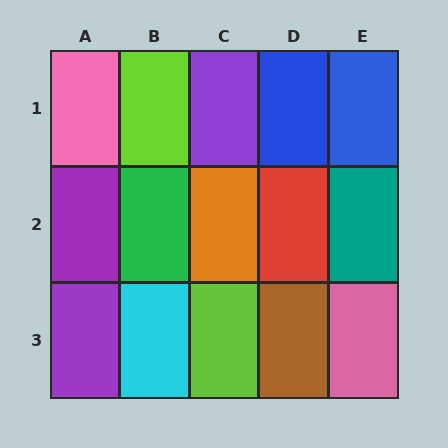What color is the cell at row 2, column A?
Purple.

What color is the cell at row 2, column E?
Teal.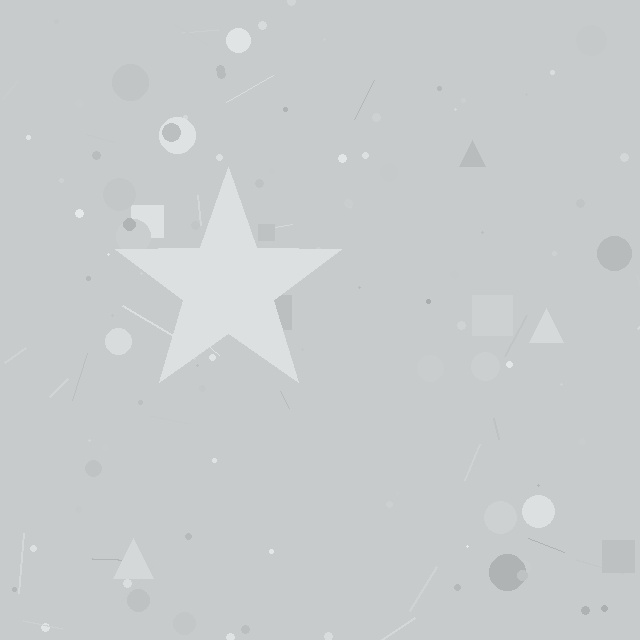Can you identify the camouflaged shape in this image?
The camouflaged shape is a star.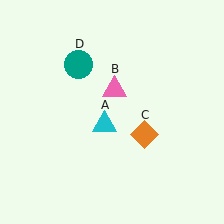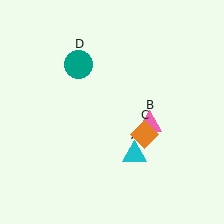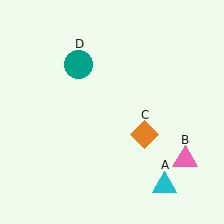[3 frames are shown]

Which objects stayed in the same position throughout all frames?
Orange diamond (object C) and teal circle (object D) remained stationary.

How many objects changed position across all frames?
2 objects changed position: cyan triangle (object A), pink triangle (object B).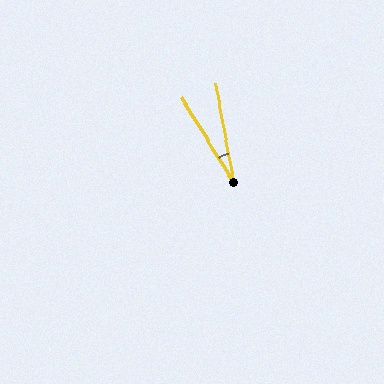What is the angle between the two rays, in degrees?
Approximately 21 degrees.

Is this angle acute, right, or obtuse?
It is acute.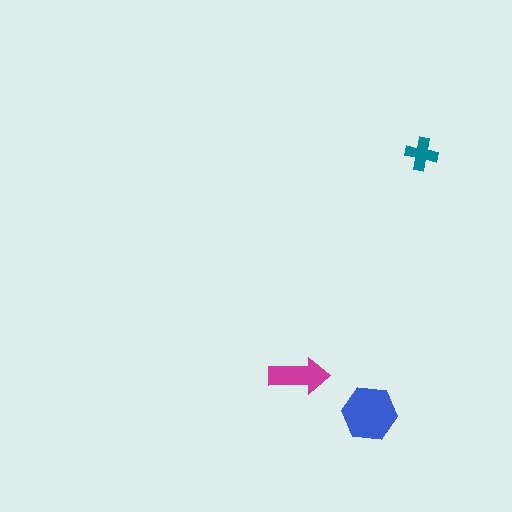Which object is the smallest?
The teal cross.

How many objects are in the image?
There are 3 objects in the image.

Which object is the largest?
The blue hexagon.